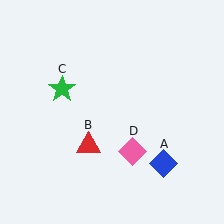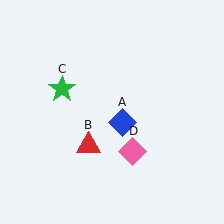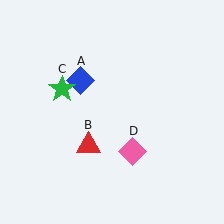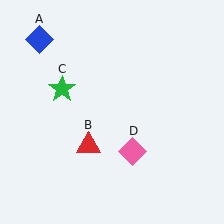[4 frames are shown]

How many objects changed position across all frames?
1 object changed position: blue diamond (object A).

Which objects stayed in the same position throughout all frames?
Red triangle (object B) and green star (object C) and pink diamond (object D) remained stationary.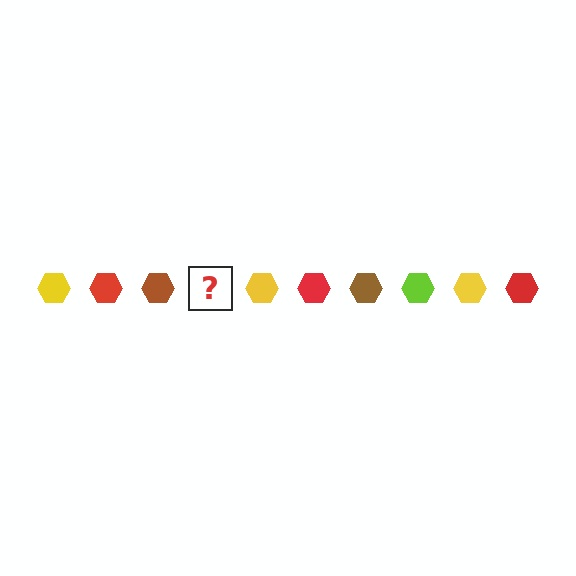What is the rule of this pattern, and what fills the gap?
The rule is that the pattern cycles through yellow, red, brown, lime hexagons. The gap should be filled with a lime hexagon.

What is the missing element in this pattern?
The missing element is a lime hexagon.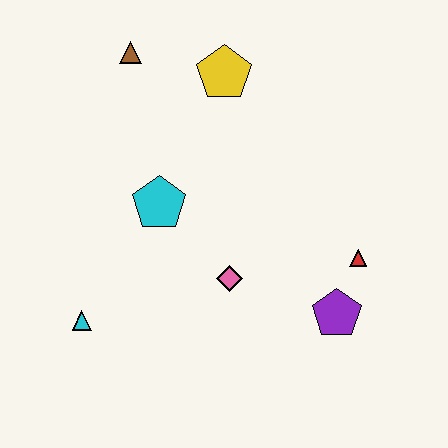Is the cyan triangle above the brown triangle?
No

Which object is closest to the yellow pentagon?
The brown triangle is closest to the yellow pentagon.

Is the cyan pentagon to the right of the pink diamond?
No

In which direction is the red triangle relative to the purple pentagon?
The red triangle is above the purple pentagon.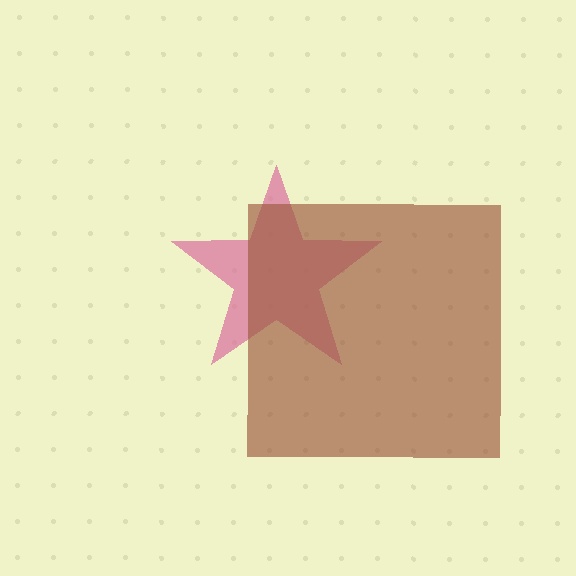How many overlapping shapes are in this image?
There are 2 overlapping shapes in the image.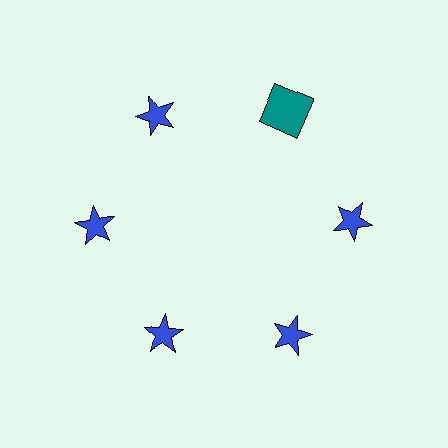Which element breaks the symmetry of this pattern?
The teal square at roughly the 1 o'clock position breaks the symmetry. All other shapes are blue stars.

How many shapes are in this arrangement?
There are 6 shapes arranged in a ring pattern.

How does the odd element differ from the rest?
It differs in both color (teal instead of blue) and shape (square instead of star).